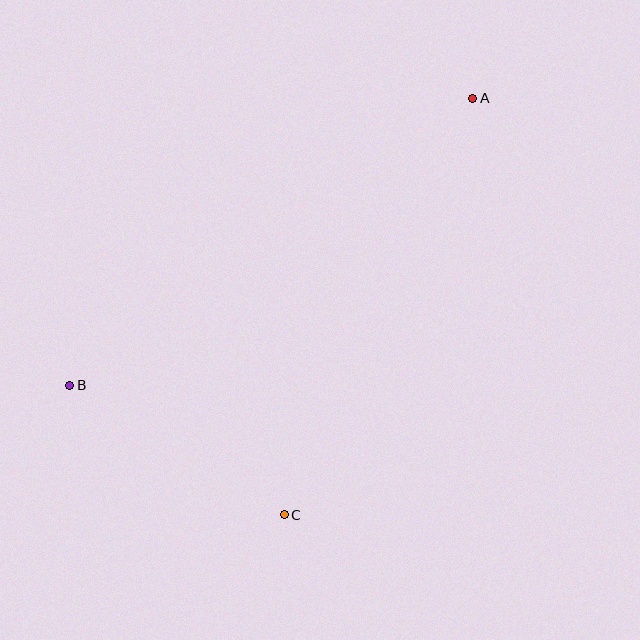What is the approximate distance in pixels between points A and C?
The distance between A and C is approximately 457 pixels.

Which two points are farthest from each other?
Points A and B are farthest from each other.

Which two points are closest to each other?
Points B and C are closest to each other.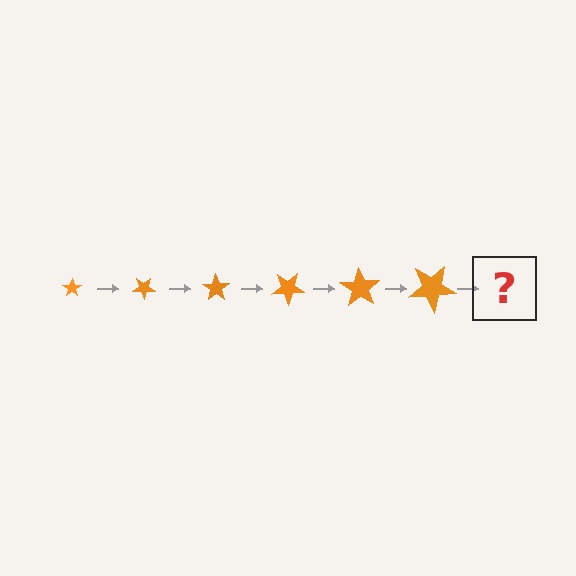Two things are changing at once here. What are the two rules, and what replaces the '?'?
The two rules are that the star grows larger each step and it rotates 35 degrees each step. The '?' should be a star, larger than the previous one and rotated 210 degrees from the start.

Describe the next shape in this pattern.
It should be a star, larger than the previous one and rotated 210 degrees from the start.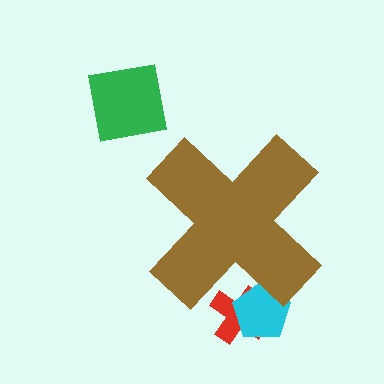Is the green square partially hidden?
No, the green square is fully visible.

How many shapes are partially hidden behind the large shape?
2 shapes are partially hidden.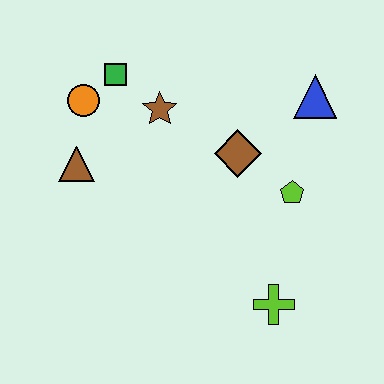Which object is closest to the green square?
The orange circle is closest to the green square.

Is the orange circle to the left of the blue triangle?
Yes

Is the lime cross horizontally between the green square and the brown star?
No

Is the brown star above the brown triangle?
Yes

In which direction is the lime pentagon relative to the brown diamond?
The lime pentagon is to the right of the brown diamond.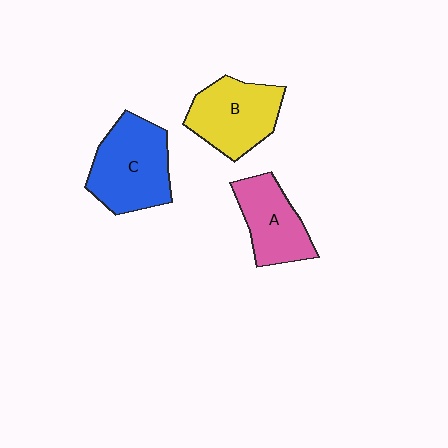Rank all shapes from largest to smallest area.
From largest to smallest: C (blue), B (yellow), A (pink).